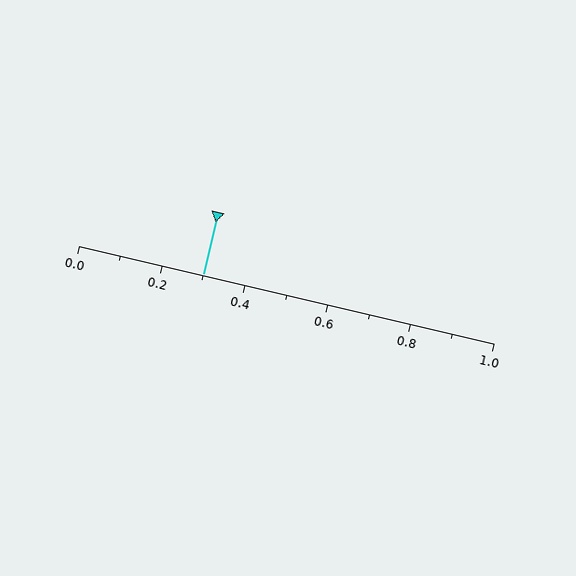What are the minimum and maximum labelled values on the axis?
The axis runs from 0.0 to 1.0.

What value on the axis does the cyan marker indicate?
The marker indicates approximately 0.3.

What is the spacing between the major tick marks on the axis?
The major ticks are spaced 0.2 apart.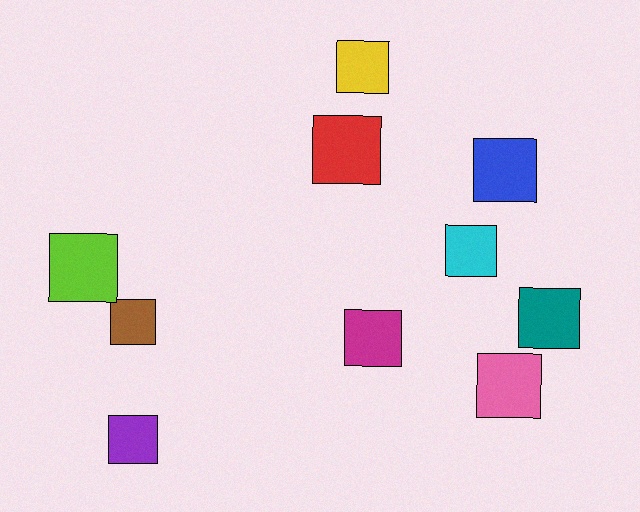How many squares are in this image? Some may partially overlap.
There are 10 squares.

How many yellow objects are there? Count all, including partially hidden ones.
There is 1 yellow object.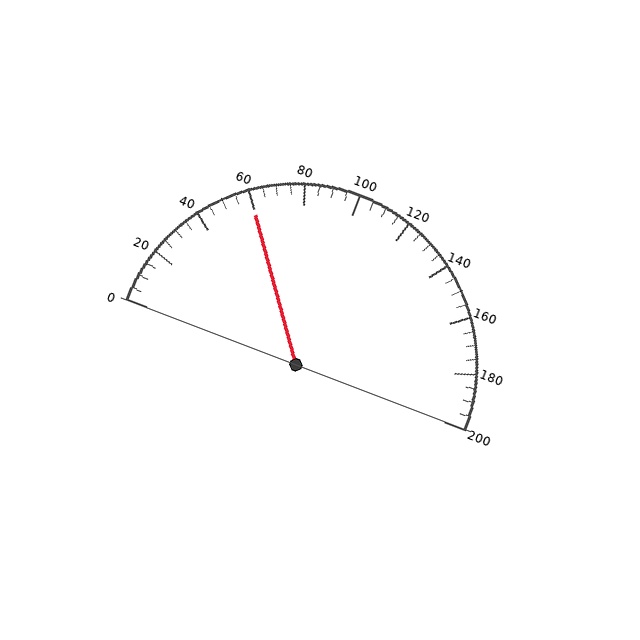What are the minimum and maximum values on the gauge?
The gauge ranges from 0 to 200.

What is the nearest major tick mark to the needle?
The nearest major tick mark is 60.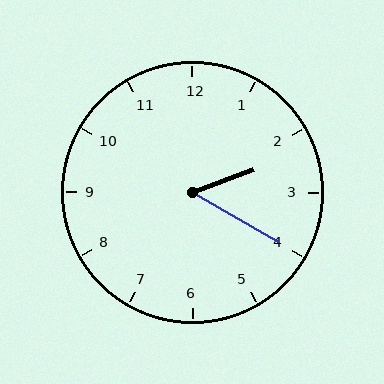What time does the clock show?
2:20.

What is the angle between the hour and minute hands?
Approximately 50 degrees.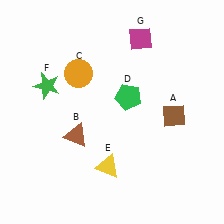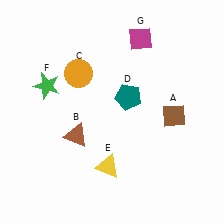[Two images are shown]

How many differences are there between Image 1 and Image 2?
There is 1 difference between the two images.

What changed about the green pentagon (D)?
In Image 1, D is green. In Image 2, it changed to teal.